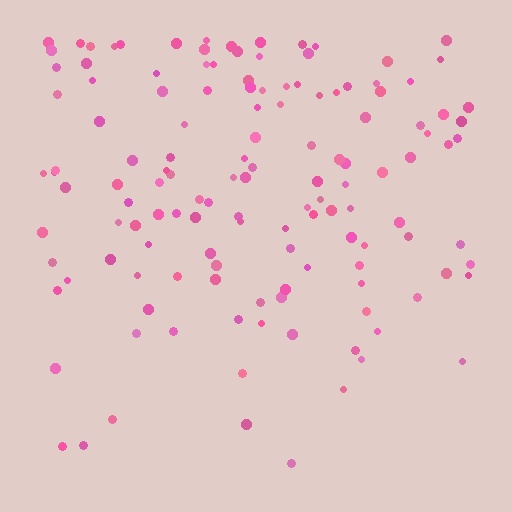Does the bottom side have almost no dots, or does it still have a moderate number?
Still a moderate number, just noticeably fewer than the top.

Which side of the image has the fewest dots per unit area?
The bottom.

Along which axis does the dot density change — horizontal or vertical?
Vertical.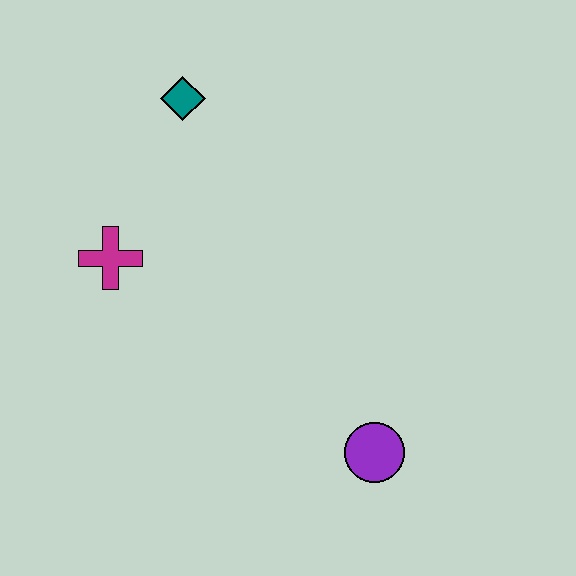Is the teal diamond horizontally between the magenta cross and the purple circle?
Yes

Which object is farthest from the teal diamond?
The purple circle is farthest from the teal diamond.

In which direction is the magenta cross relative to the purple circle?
The magenta cross is to the left of the purple circle.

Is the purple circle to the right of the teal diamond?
Yes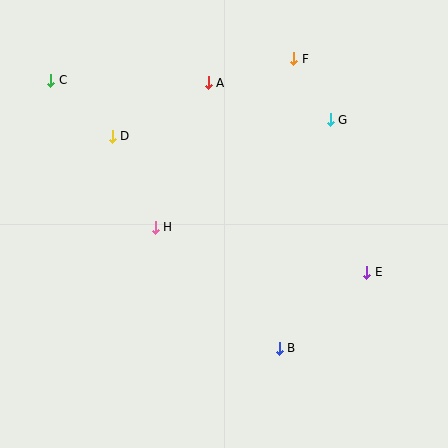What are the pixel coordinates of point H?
Point H is at (155, 227).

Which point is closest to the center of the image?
Point H at (155, 227) is closest to the center.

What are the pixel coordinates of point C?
Point C is at (51, 80).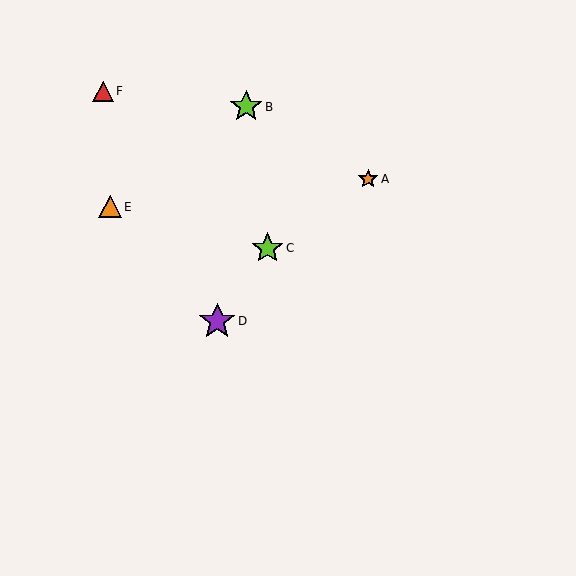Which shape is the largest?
The purple star (labeled D) is the largest.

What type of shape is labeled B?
Shape B is a lime star.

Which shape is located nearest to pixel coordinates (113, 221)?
The orange triangle (labeled E) at (110, 207) is nearest to that location.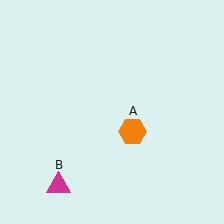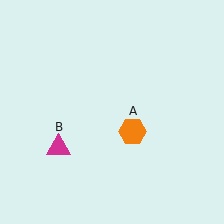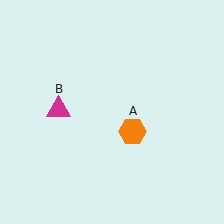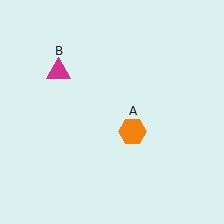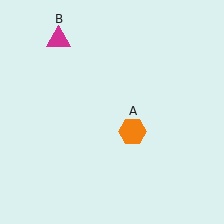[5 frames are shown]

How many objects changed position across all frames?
1 object changed position: magenta triangle (object B).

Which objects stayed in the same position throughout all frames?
Orange hexagon (object A) remained stationary.